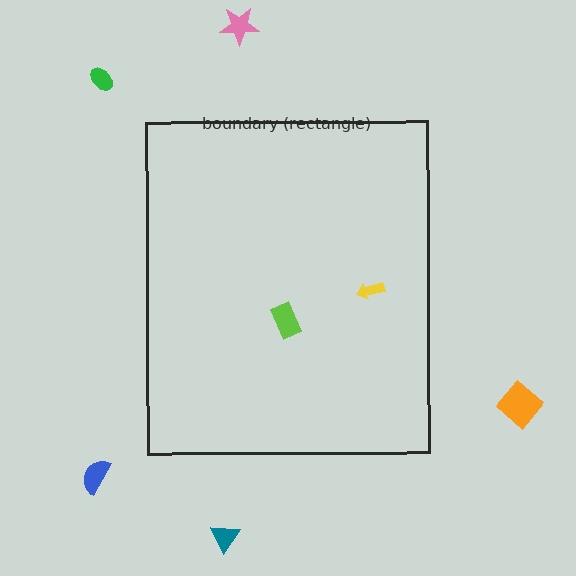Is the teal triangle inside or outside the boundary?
Outside.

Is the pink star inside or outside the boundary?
Outside.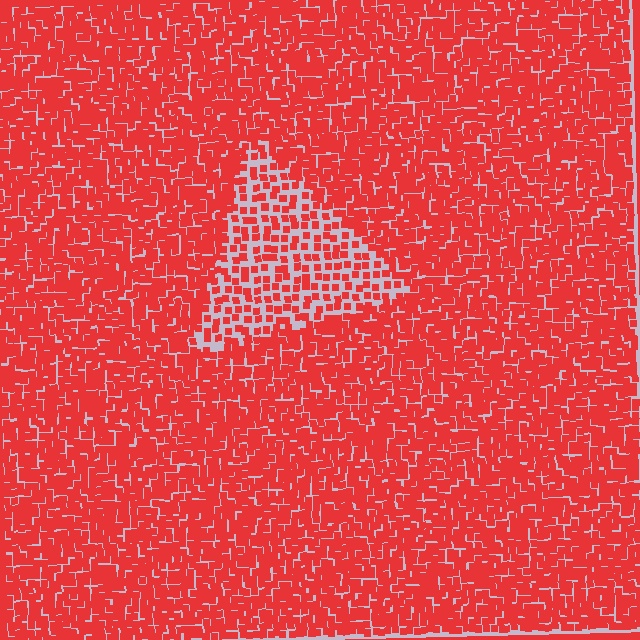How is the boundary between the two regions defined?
The boundary is defined by a change in element density (approximately 2.1x ratio). All elements are the same color, size, and shape.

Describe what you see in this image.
The image contains small red elements arranged at two different densities. A triangle-shaped region is visible where the elements are less densely packed than the surrounding area.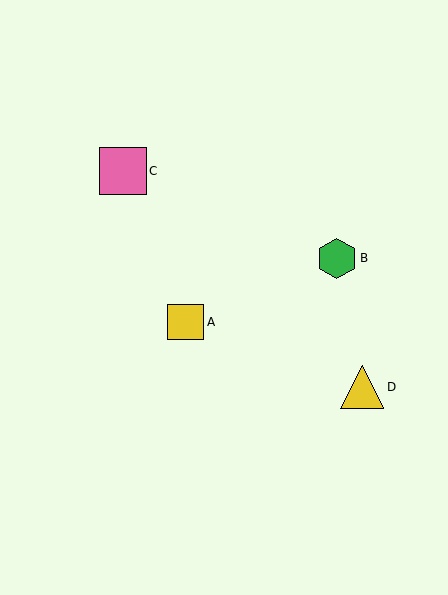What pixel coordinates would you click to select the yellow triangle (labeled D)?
Click at (362, 387) to select the yellow triangle D.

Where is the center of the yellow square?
The center of the yellow square is at (186, 322).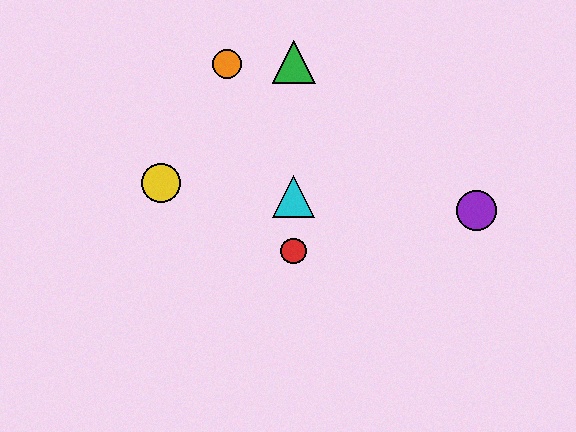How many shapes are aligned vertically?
4 shapes (the red circle, the blue triangle, the green triangle, the cyan triangle) are aligned vertically.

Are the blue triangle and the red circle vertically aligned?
Yes, both are at x≈294.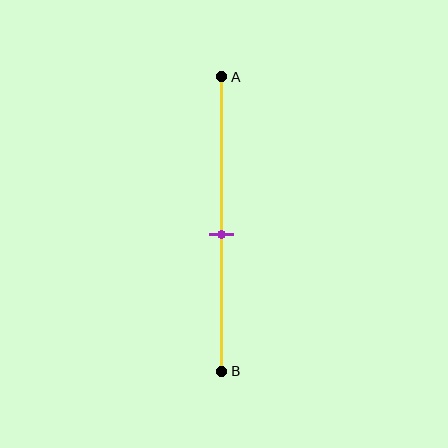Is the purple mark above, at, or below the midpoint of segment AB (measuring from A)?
The purple mark is below the midpoint of segment AB.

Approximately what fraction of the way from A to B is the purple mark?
The purple mark is approximately 55% of the way from A to B.